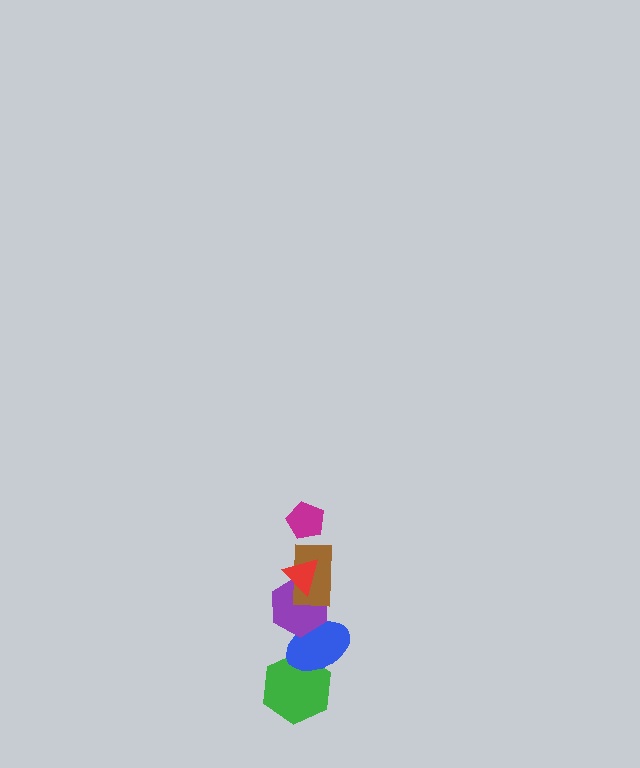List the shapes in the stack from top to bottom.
From top to bottom: the magenta pentagon, the red triangle, the brown rectangle, the purple hexagon, the blue ellipse, the green hexagon.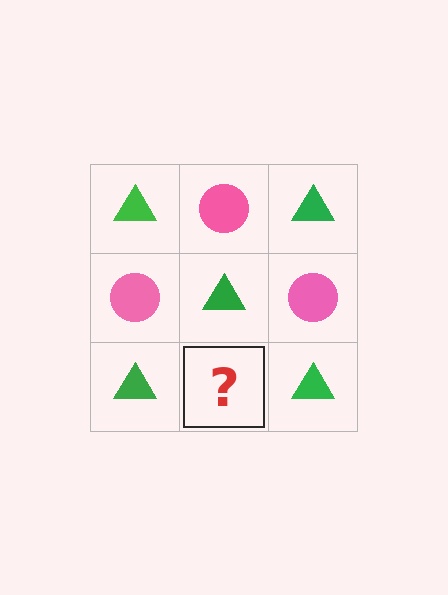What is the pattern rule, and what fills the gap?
The rule is that it alternates green triangle and pink circle in a checkerboard pattern. The gap should be filled with a pink circle.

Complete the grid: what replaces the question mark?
The question mark should be replaced with a pink circle.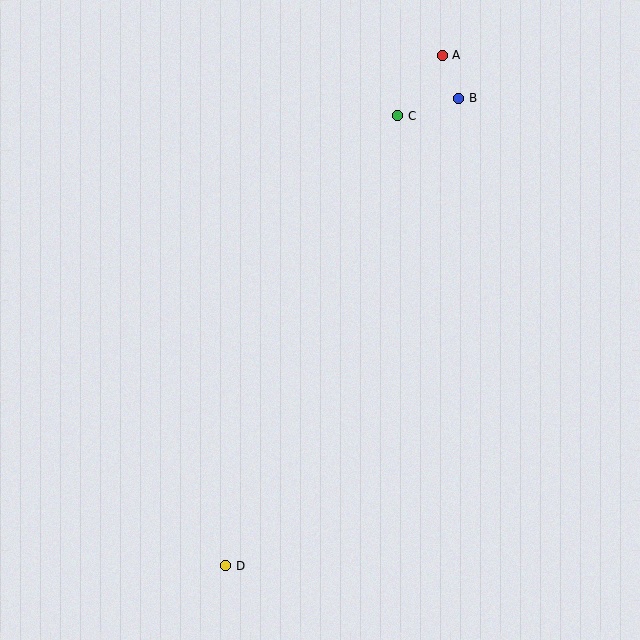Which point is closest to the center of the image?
Point C at (398, 116) is closest to the center.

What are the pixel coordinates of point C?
Point C is at (398, 116).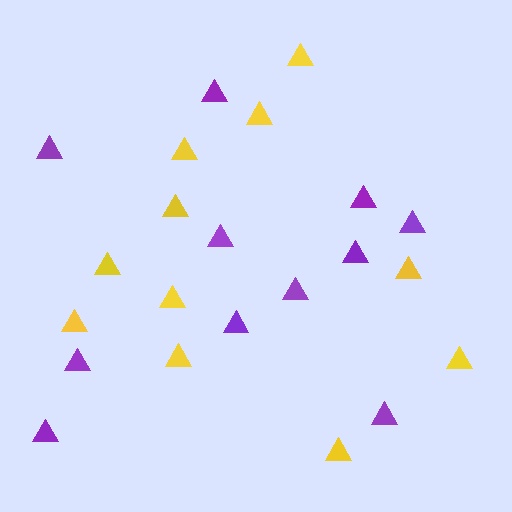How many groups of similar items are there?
There are 2 groups: one group of purple triangles (11) and one group of yellow triangles (11).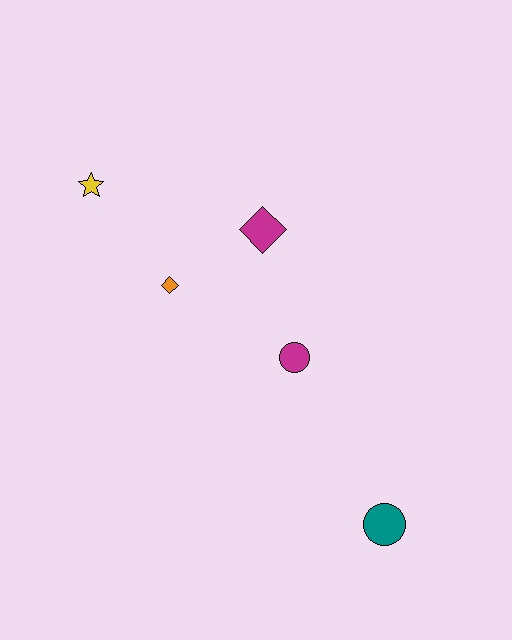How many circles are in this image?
There are 2 circles.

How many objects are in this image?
There are 5 objects.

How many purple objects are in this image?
There are no purple objects.